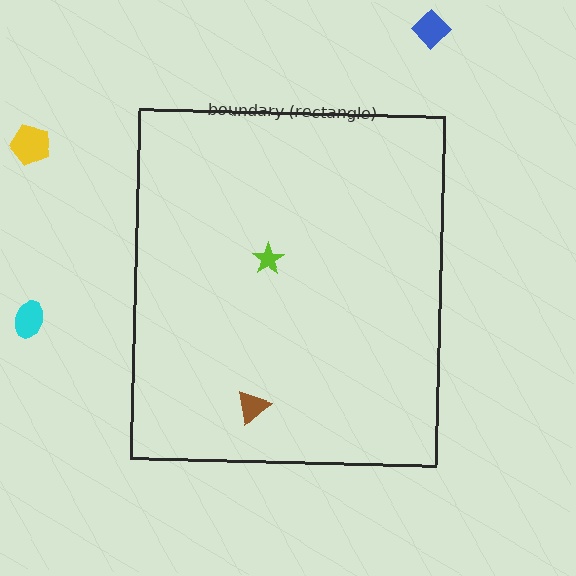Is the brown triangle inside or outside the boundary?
Inside.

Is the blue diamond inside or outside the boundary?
Outside.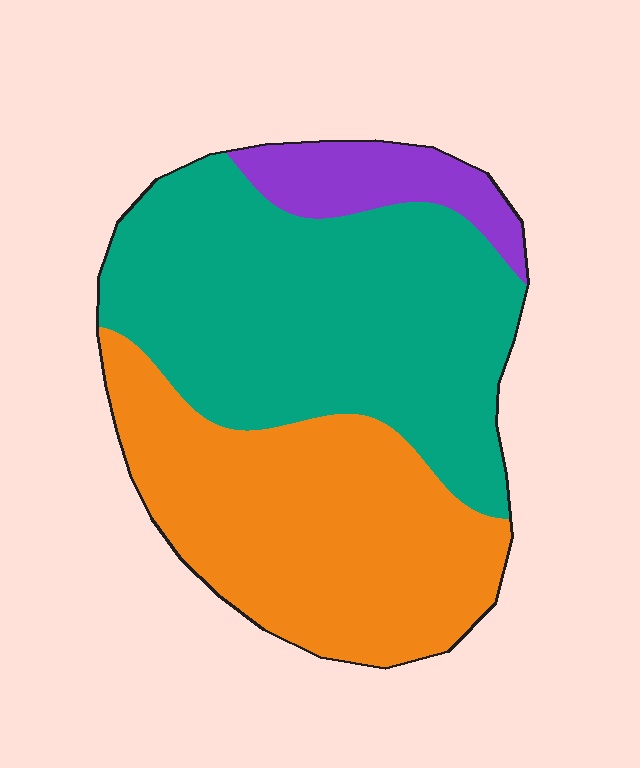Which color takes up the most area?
Teal, at roughly 50%.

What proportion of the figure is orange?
Orange covers 40% of the figure.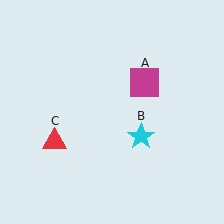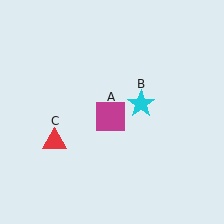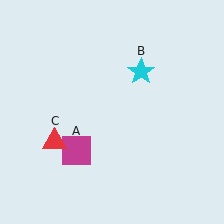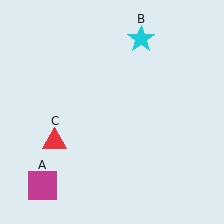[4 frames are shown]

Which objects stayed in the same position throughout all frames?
Red triangle (object C) remained stationary.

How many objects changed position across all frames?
2 objects changed position: magenta square (object A), cyan star (object B).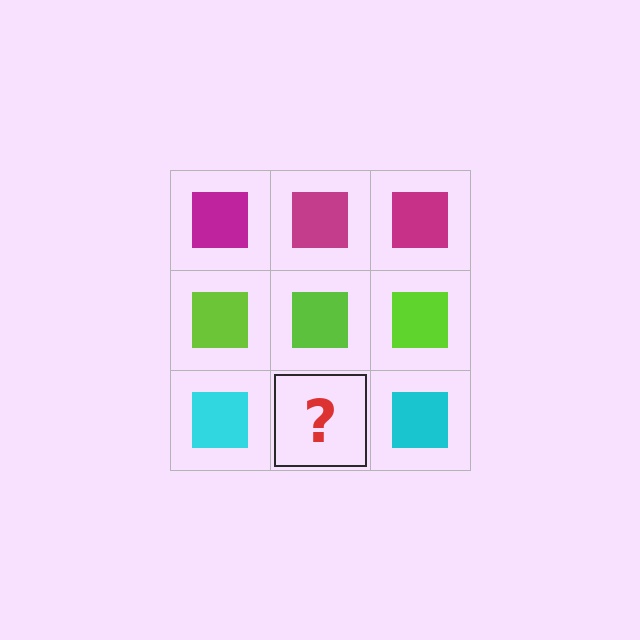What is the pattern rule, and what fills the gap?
The rule is that each row has a consistent color. The gap should be filled with a cyan square.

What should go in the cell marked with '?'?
The missing cell should contain a cyan square.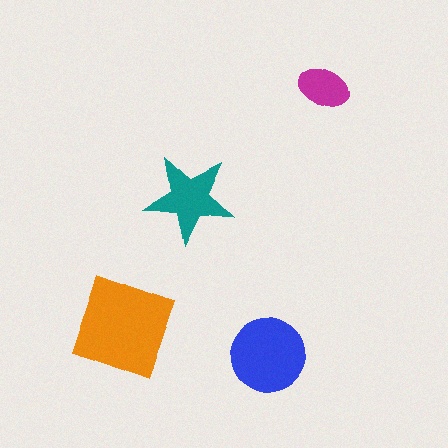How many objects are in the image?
There are 4 objects in the image.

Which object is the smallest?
The magenta ellipse.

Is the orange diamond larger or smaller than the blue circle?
Larger.